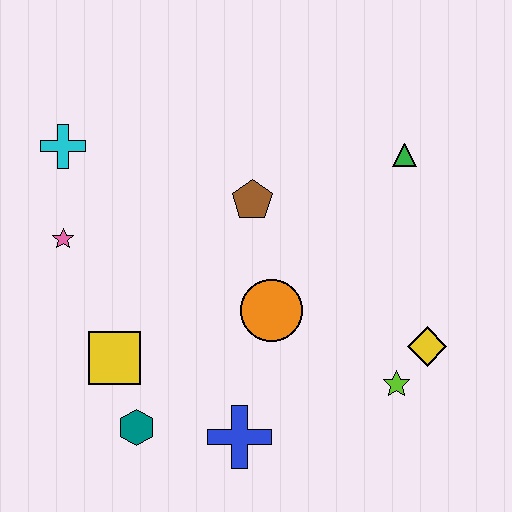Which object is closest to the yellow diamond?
The lime star is closest to the yellow diamond.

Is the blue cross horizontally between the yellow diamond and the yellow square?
Yes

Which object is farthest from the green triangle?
The teal hexagon is farthest from the green triangle.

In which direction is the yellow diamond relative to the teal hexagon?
The yellow diamond is to the right of the teal hexagon.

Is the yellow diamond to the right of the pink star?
Yes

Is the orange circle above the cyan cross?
No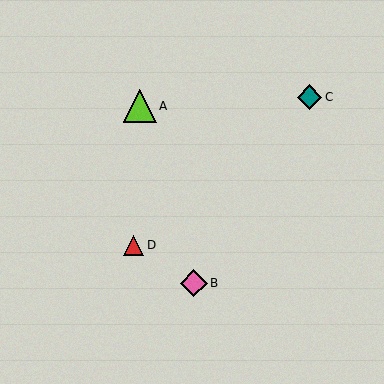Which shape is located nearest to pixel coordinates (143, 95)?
The lime triangle (labeled A) at (140, 106) is nearest to that location.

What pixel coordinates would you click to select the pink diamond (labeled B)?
Click at (194, 283) to select the pink diamond B.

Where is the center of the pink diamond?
The center of the pink diamond is at (194, 283).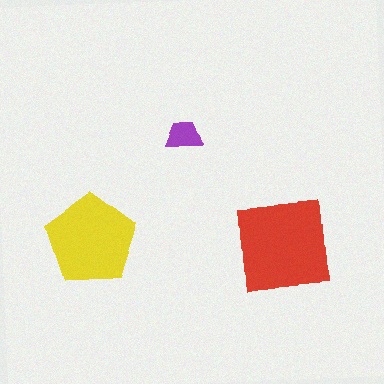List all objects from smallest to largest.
The purple trapezoid, the yellow pentagon, the red square.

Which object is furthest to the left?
The yellow pentagon is leftmost.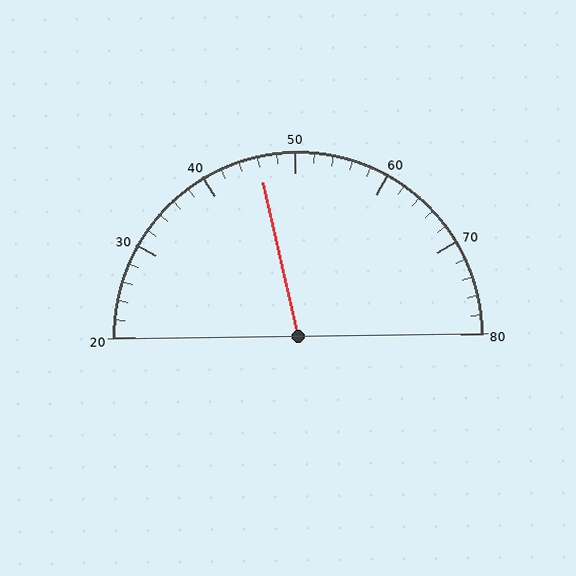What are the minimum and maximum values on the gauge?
The gauge ranges from 20 to 80.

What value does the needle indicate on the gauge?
The needle indicates approximately 46.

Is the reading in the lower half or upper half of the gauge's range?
The reading is in the lower half of the range (20 to 80).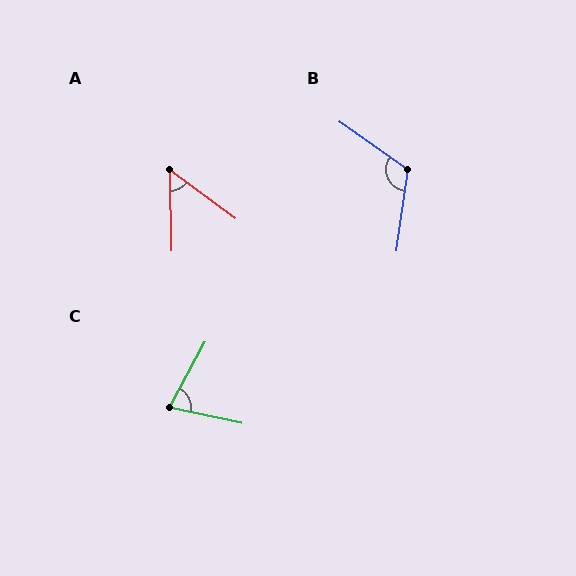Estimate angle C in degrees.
Approximately 74 degrees.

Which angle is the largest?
B, at approximately 117 degrees.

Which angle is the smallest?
A, at approximately 53 degrees.